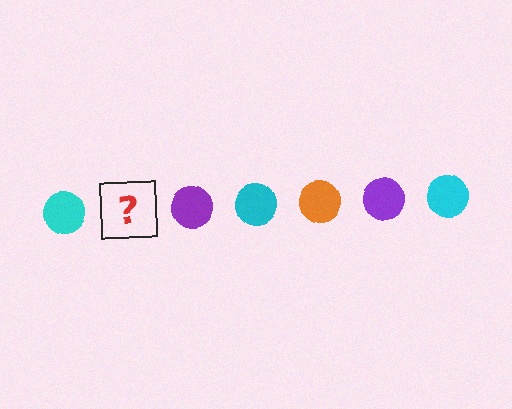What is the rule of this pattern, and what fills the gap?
The rule is that the pattern cycles through cyan, orange, purple circles. The gap should be filled with an orange circle.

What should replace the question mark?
The question mark should be replaced with an orange circle.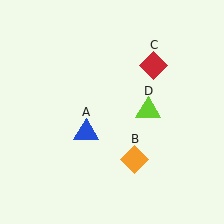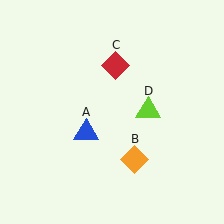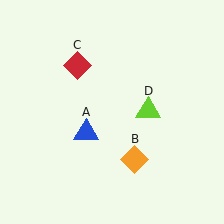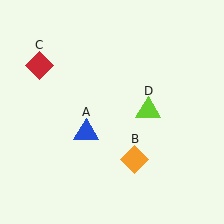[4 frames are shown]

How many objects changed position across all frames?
1 object changed position: red diamond (object C).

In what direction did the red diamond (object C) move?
The red diamond (object C) moved left.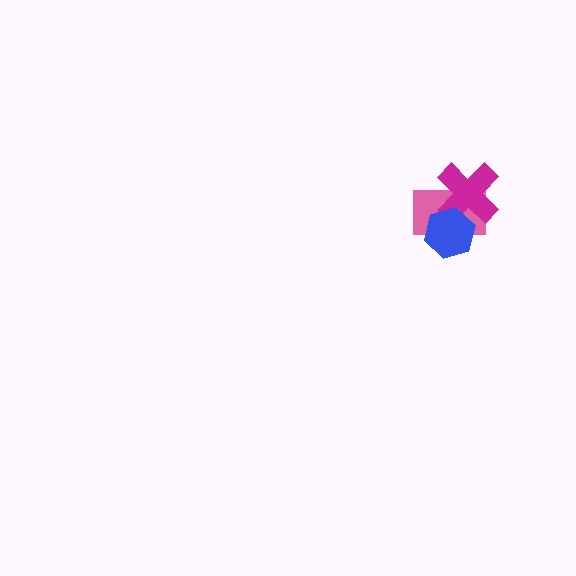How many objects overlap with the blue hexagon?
2 objects overlap with the blue hexagon.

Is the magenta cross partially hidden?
Yes, it is partially covered by another shape.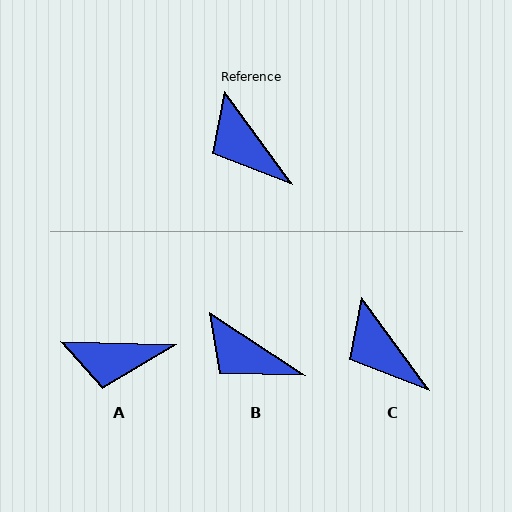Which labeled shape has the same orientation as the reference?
C.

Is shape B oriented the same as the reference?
No, it is off by about 21 degrees.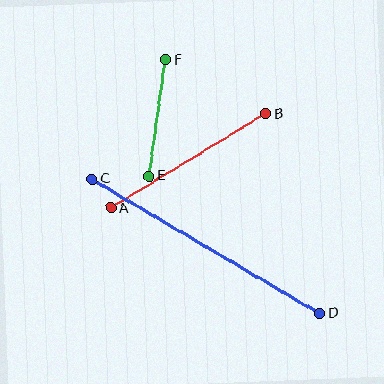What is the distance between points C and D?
The distance is approximately 264 pixels.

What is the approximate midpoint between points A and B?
The midpoint is at approximately (188, 161) pixels.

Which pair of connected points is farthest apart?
Points C and D are farthest apart.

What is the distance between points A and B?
The distance is approximately 181 pixels.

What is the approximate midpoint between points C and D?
The midpoint is at approximately (206, 246) pixels.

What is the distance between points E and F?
The distance is approximately 117 pixels.